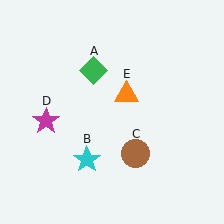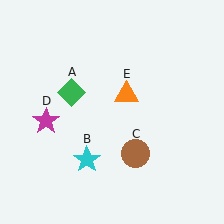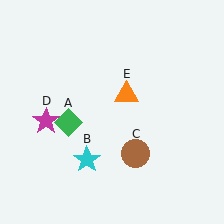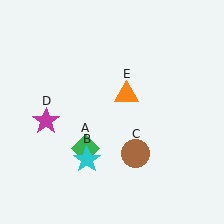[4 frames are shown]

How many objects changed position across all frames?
1 object changed position: green diamond (object A).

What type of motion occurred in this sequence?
The green diamond (object A) rotated counterclockwise around the center of the scene.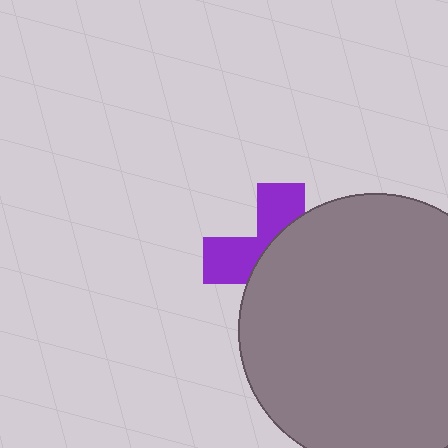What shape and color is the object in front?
The object in front is a gray circle.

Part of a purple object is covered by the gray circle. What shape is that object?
It is a cross.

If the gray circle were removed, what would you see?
You would see the complete purple cross.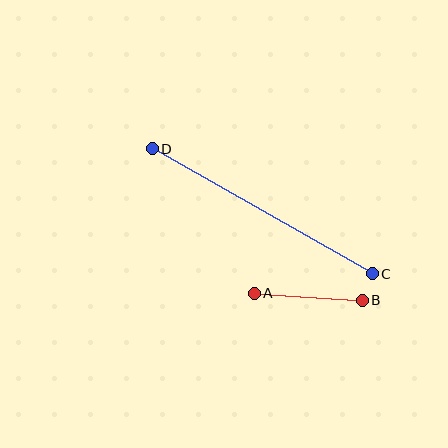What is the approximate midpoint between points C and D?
The midpoint is at approximately (262, 211) pixels.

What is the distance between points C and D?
The distance is approximately 253 pixels.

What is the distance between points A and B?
The distance is approximately 108 pixels.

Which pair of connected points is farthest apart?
Points C and D are farthest apart.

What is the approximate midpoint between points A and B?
The midpoint is at approximately (308, 297) pixels.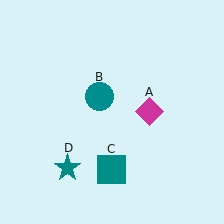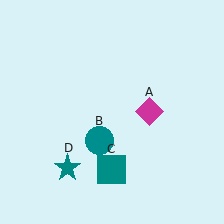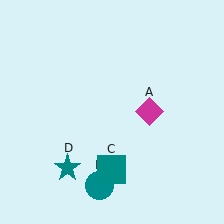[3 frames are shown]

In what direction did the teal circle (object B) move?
The teal circle (object B) moved down.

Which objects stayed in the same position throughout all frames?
Magenta diamond (object A) and teal square (object C) and teal star (object D) remained stationary.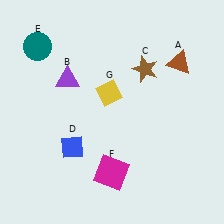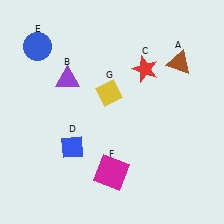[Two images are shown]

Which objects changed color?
C changed from brown to red. E changed from teal to blue.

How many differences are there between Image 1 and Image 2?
There are 2 differences between the two images.